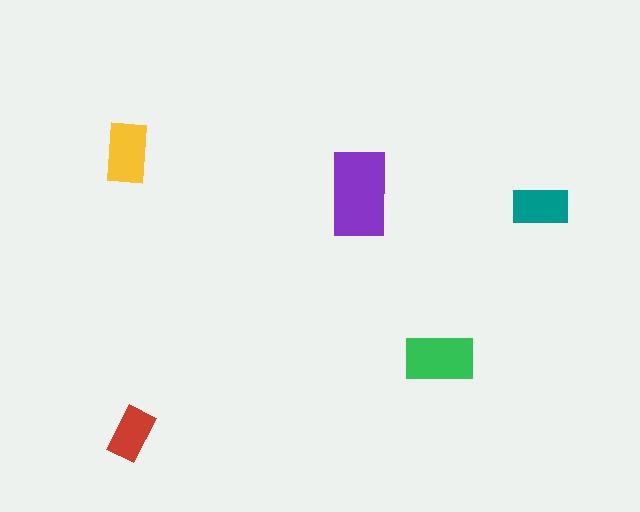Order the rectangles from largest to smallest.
the purple one, the green one, the yellow one, the teal one, the red one.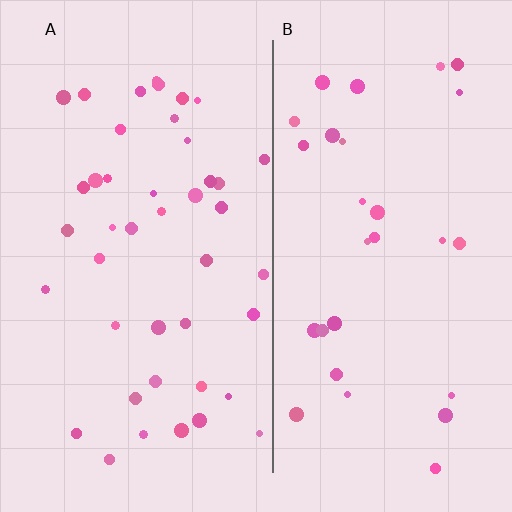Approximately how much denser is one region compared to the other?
Approximately 1.5× — region A over region B.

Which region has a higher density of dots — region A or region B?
A (the left).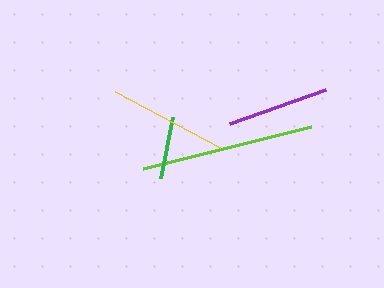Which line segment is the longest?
The lime line is the longest at approximately 173 pixels.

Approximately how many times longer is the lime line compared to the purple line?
The lime line is approximately 1.7 times the length of the purple line.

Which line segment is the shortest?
The green line is the shortest at approximately 62 pixels.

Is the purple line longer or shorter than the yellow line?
The yellow line is longer than the purple line.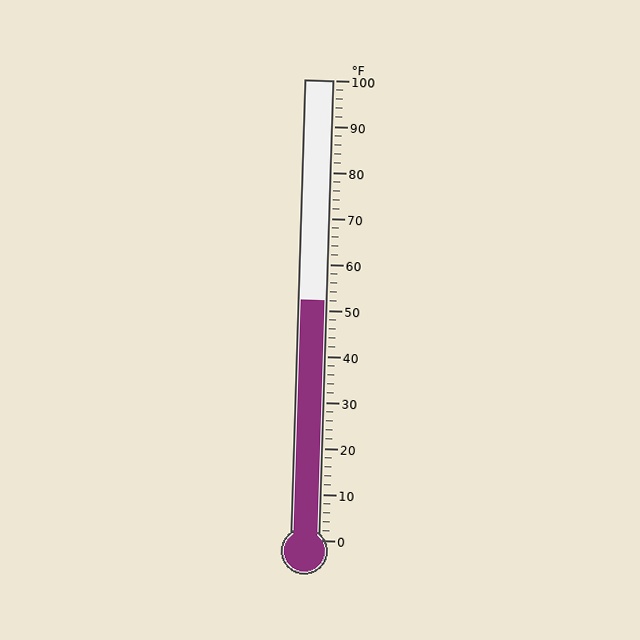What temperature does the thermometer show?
The thermometer shows approximately 52°F.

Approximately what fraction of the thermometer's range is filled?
The thermometer is filled to approximately 50% of its range.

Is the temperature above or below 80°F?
The temperature is below 80°F.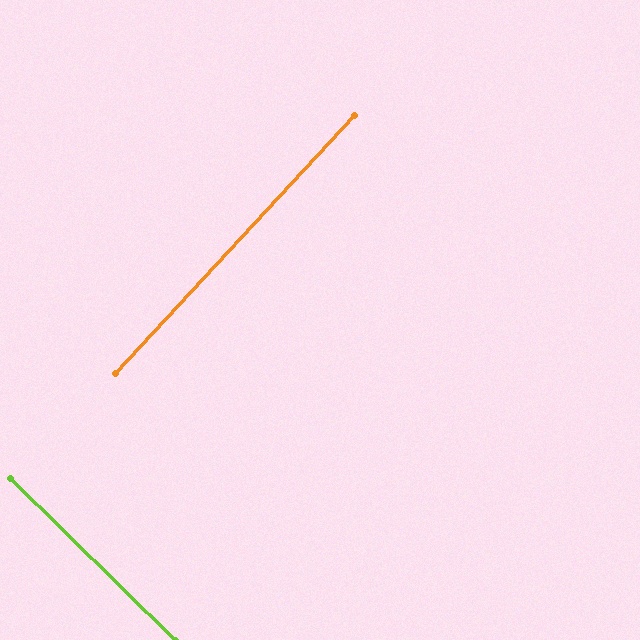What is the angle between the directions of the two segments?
Approximately 88 degrees.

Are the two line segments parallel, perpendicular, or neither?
Perpendicular — they meet at approximately 88°.